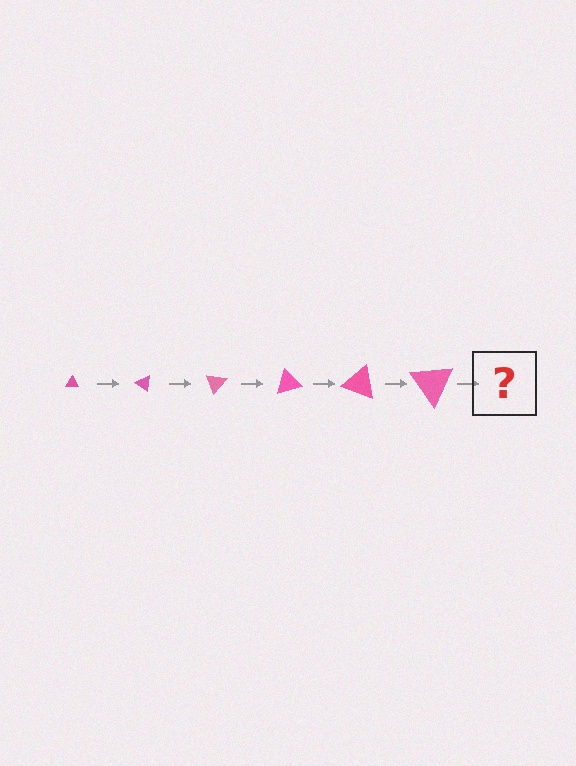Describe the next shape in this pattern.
It should be a triangle, larger than the previous one and rotated 210 degrees from the start.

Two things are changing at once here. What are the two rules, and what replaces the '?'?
The two rules are that the triangle grows larger each step and it rotates 35 degrees each step. The '?' should be a triangle, larger than the previous one and rotated 210 degrees from the start.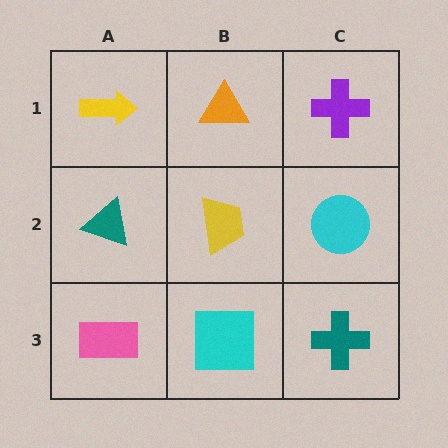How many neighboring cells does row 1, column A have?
2.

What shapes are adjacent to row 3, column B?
A yellow trapezoid (row 2, column B), a pink rectangle (row 3, column A), a teal cross (row 3, column C).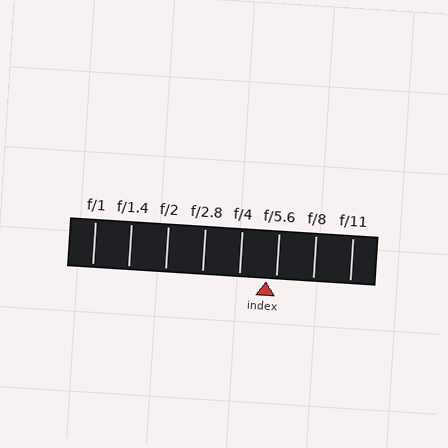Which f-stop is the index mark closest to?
The index mark is closest to f/5.6.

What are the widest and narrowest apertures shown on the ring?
The widest aperture shown is f/1 and the narrowest is f/11.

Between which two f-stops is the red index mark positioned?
The index mark is between f/4 and f/5.6.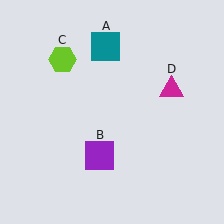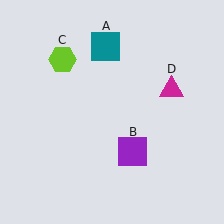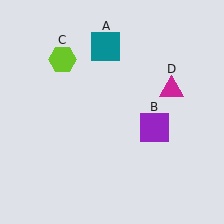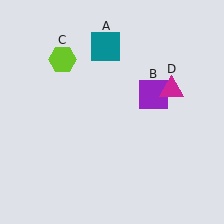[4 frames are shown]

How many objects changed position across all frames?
1 object changed position: purple square (object B).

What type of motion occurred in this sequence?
The purple square (object B) rotated counterclockwise around the center of the scene.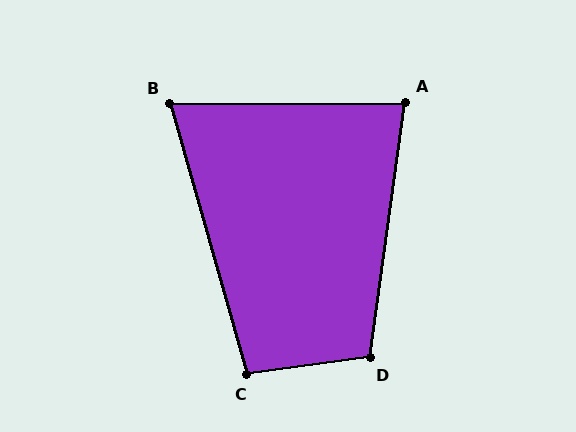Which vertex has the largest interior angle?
D, at approximately 106 degrees.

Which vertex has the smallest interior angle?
B, at approximately 74 degrees.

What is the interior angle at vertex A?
Approximately 82 degrees (acute).